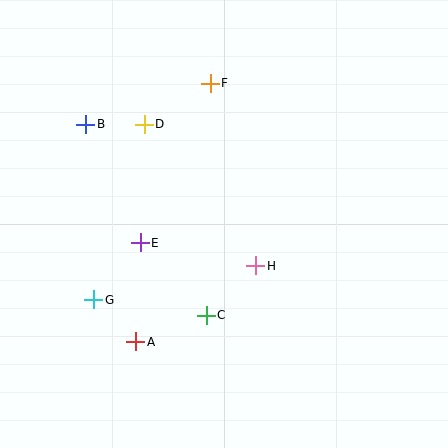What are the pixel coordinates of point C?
Point C is at (206, 315).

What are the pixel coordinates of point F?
Point F is at (210, 83).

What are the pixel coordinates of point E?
Point E is at (140, 243).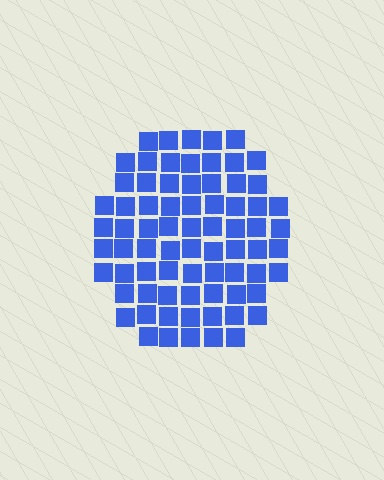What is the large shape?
The large shape is a hexagon.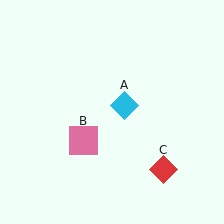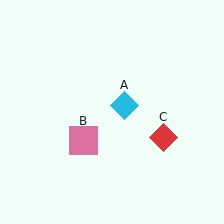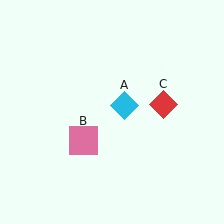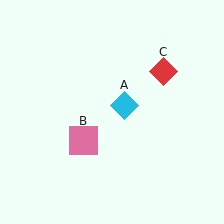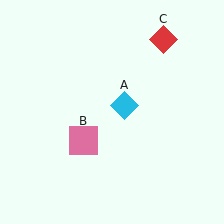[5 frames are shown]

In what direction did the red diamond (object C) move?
The red diamond (object C) moved up.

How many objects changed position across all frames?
1 object changed position: red diamond (object C).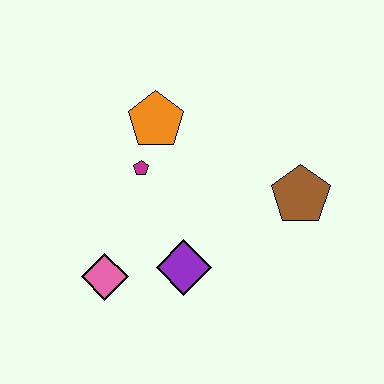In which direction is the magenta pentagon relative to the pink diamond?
The magenta pentagon is above the pink diamond.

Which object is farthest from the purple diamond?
The orange pentagon is farthest from the purple diamond.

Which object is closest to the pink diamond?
The purple diamond is closest to the pink diamond.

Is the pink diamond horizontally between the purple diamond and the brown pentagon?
No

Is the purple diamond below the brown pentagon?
Yes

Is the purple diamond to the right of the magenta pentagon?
Yes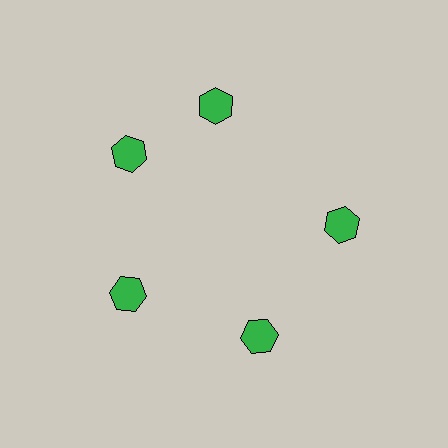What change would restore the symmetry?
The symmetry would be restored by rotating it back into even spacing with its neighbors so that all 5 hexagons sit at equal angles and equal distance from the center.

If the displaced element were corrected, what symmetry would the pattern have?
It would have 5-fold rotational symmetry — the pattern would map onto itself every 72 degrees.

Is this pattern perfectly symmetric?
No. The 5 green hexagons are arranged in a ring, but one element near the 1 o'clock position is rotated out of alignment along the ring, breaking the 5-fold rotational symmetry.